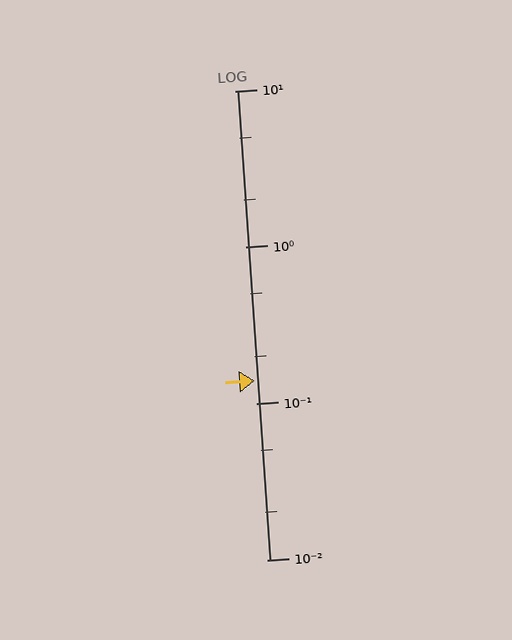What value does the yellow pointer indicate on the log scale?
The pointer indicates approximately 0.14.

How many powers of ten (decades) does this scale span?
The scale spans 3 decades, from 0.01 to 10.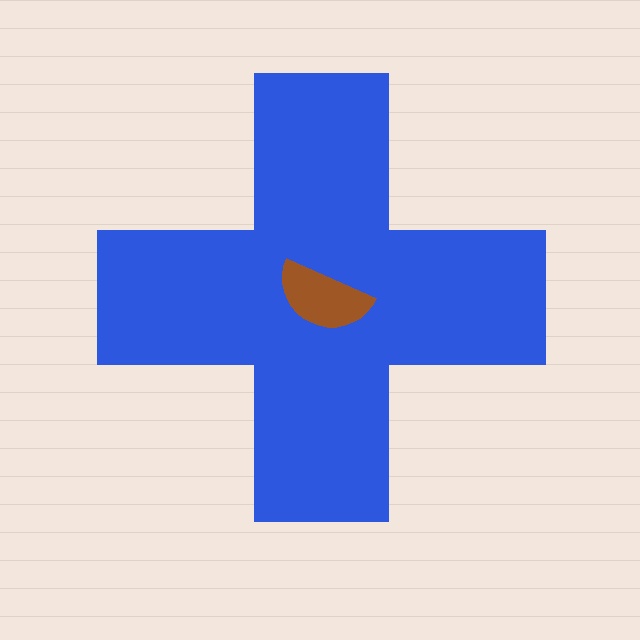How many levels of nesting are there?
2.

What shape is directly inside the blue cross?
The brown semicircle.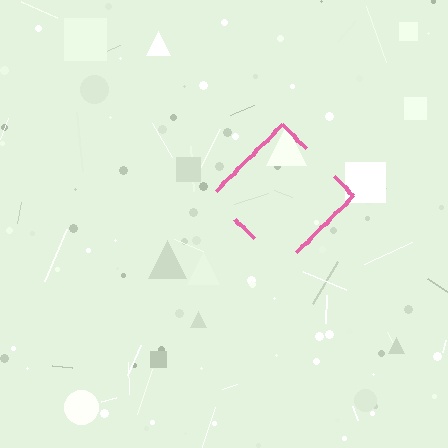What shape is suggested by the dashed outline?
The dashed outline suggests a diamond.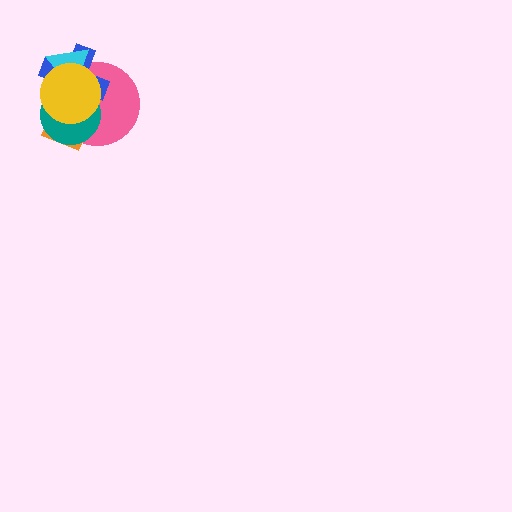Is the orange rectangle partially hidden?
Yes, it is partially covered by another shape.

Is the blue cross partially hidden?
Yes, it is partially covered by another shape.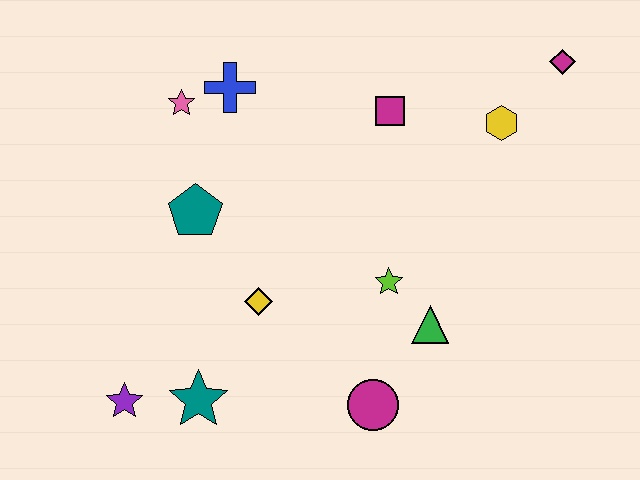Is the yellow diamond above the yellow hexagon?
No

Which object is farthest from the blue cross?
The magenta circle is farthest from the blue cross.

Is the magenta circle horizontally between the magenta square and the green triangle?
No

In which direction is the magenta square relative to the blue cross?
The magenta square is to the right of the blue cross.